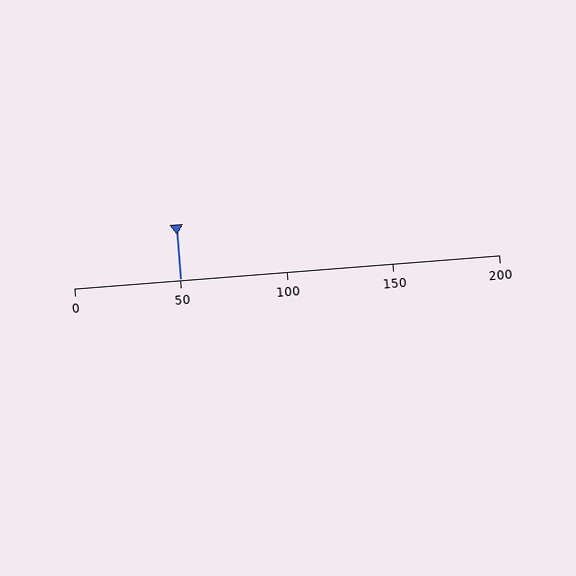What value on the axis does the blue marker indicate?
The marker indicates approximately 50.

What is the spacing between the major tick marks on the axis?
The major ticks are spaced 50 apart.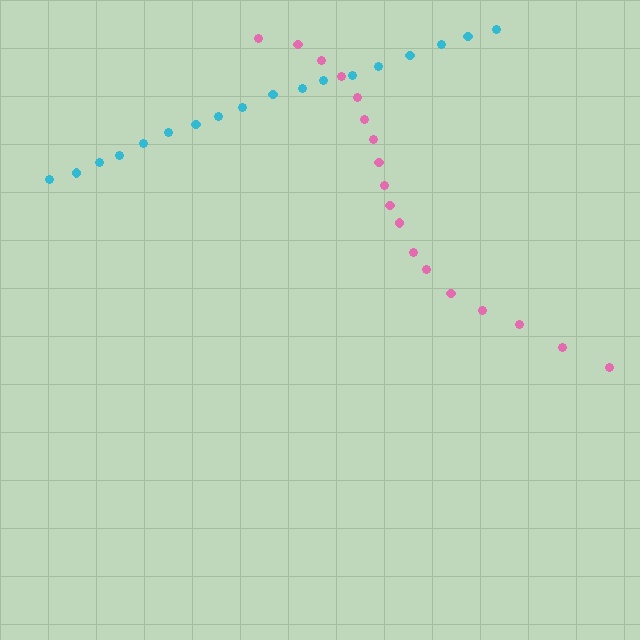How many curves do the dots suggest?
There are 2 distinct paths.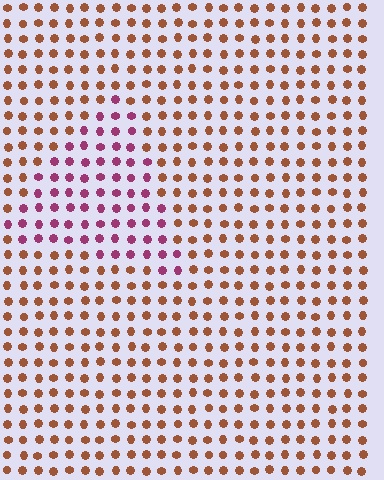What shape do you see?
I see a triangle.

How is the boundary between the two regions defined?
The boundary is defined purely by a slight shift in hue (about 54 degrees). Spacing, size, and orientation are identical on both sides.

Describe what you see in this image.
The image is filled with small brown elements in a uniform arrangement. A triangle-shaped region is visible where the elements are tinted to a slightly different hue, forming a subtle color boundary.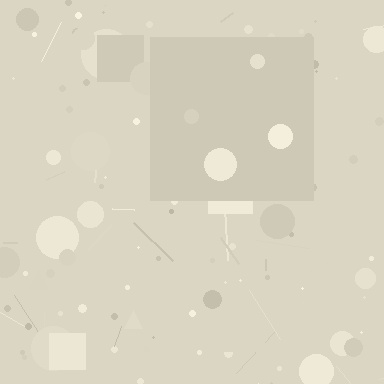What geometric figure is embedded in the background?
A square is embedded in the background.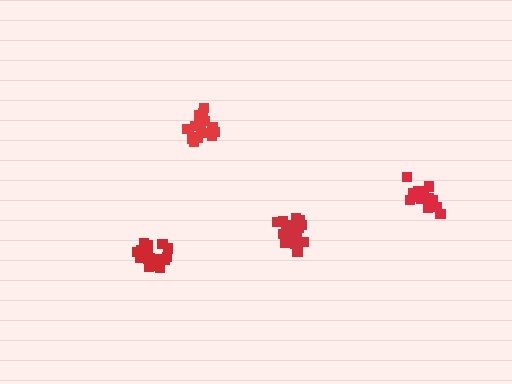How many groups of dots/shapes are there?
There are 4 groups.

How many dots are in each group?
Group 1: 18 dots, Group 2: 18 dots, Group 3: 17 dots, Group 4: 21 dots (74 total).